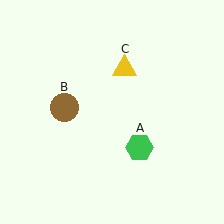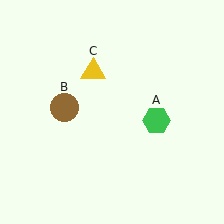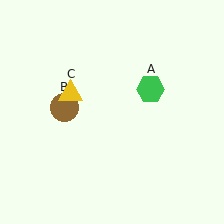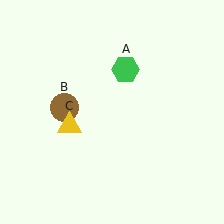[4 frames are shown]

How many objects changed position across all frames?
2 objects changed position: green hexagon (object A), yellow triangle (object C).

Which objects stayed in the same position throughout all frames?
Brown circle (object B) remained stationary.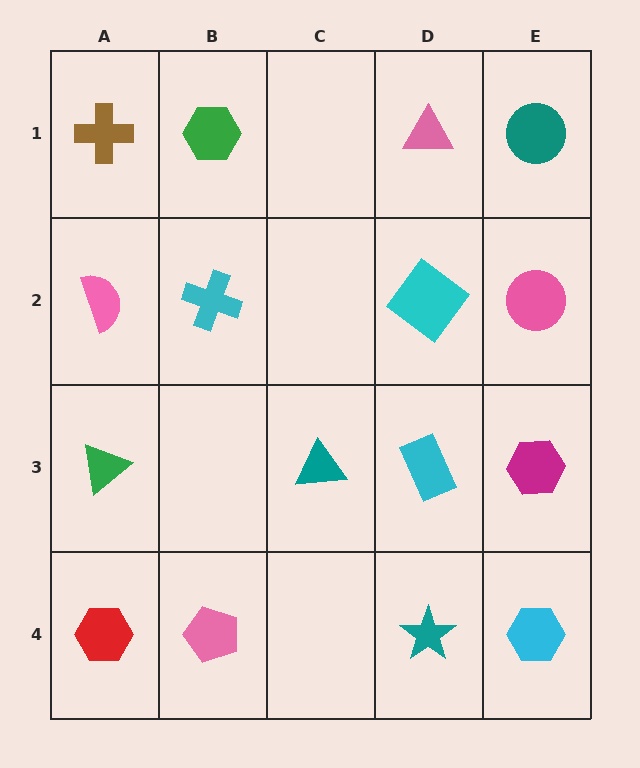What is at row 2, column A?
A pink semicircle.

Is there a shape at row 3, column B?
No, that cell is empty.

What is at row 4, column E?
A cyan hexagon.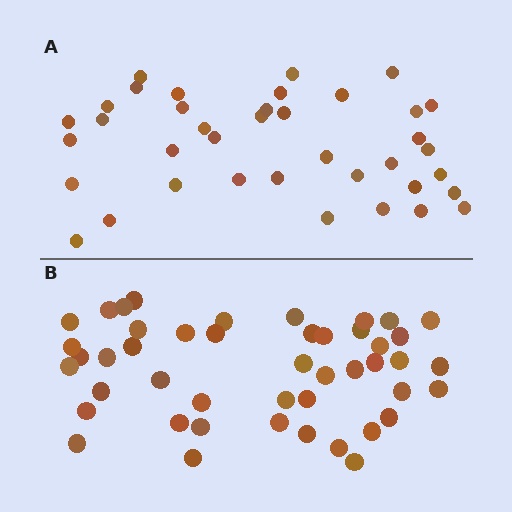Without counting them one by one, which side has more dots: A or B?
Region B (the bottom region) has more dots.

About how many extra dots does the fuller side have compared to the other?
Region B has roughly 8 or so more dots than region A.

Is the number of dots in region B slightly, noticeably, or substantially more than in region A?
Region B has only slightly more — the two regions are fairly close. The ratio is roughly 1.2 to 1.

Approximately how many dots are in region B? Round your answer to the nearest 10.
About 50 dots. (The exact count is 46, which rounds to 50.)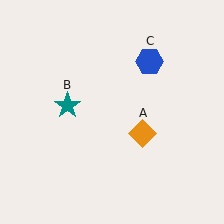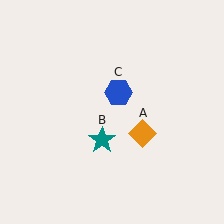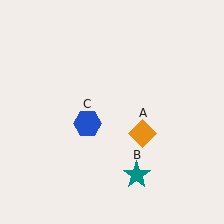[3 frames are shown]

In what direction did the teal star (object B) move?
The teal star (object B) moved down and to the right.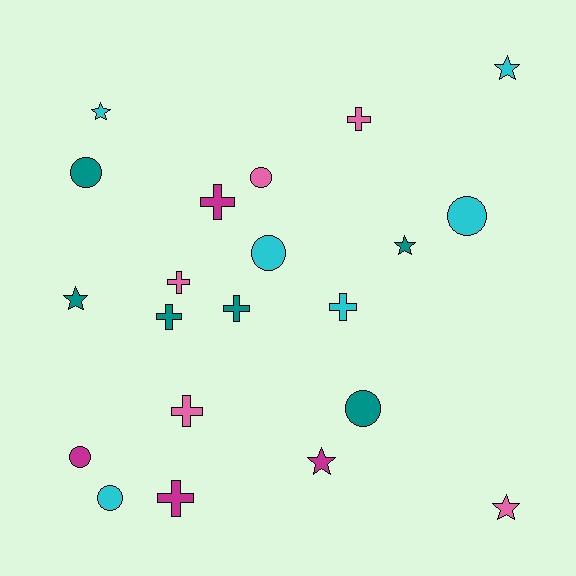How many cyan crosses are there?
There is 1 cyan cross.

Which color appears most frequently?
Cyan, with 6 objects.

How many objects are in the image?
There are 21 objects.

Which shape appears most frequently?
Cross, with 8 objects.